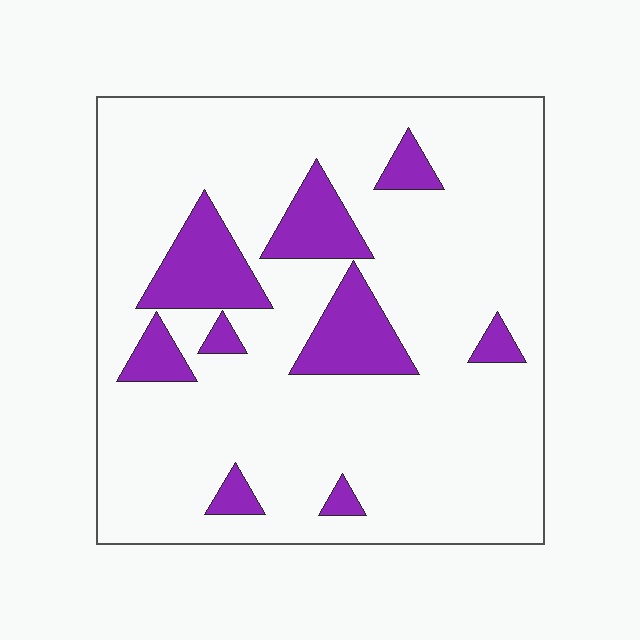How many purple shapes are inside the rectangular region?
9.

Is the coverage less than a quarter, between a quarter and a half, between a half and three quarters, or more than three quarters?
Less than a quarter.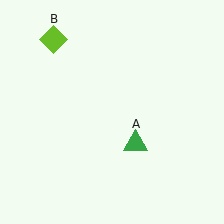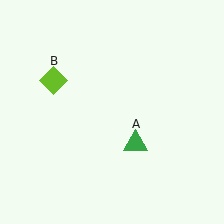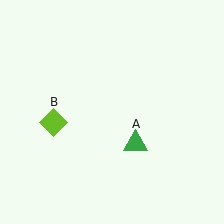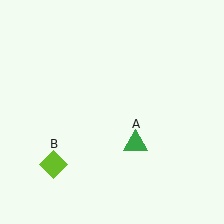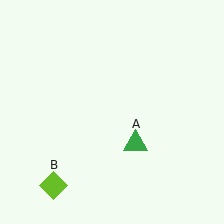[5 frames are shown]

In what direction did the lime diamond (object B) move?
The lime diamond (object B) moved down.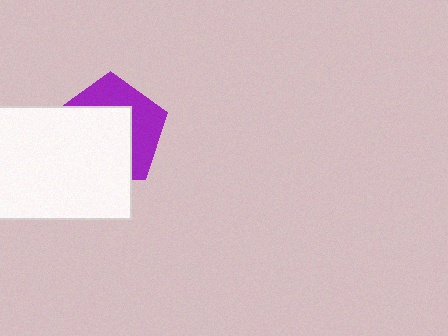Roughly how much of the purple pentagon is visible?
A small part of it is visible (roughly 41%).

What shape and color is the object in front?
The object in front is a white rectangle.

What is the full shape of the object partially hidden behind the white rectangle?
The partially hidden object is a purple pentagon.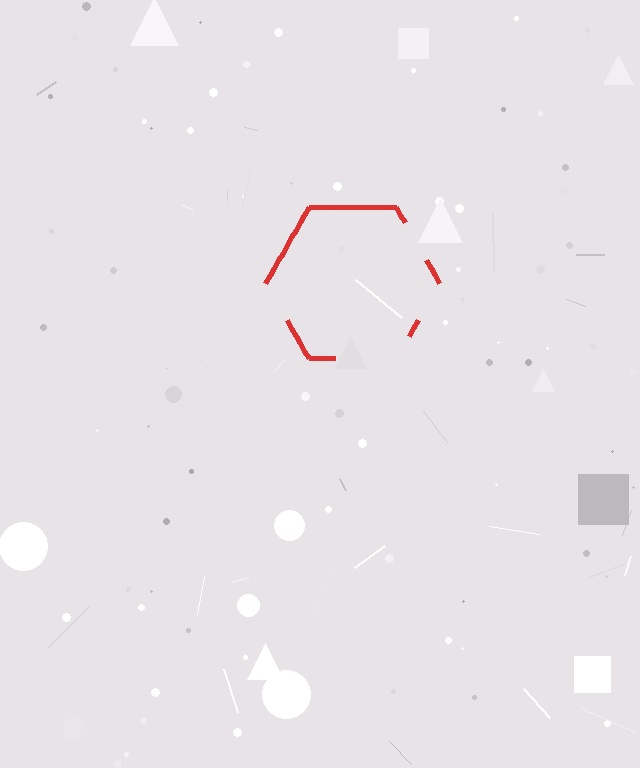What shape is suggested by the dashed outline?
The dashed outline suggests a hexagon.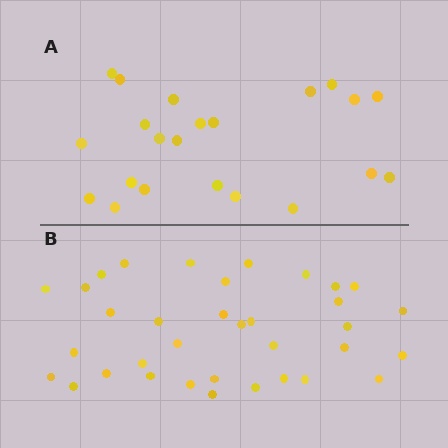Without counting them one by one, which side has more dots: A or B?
Region B (the bottom region) has more dots.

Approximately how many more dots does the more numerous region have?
Region B has approximately 15 more dots than region A.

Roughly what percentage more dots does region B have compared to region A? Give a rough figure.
About 60% more.